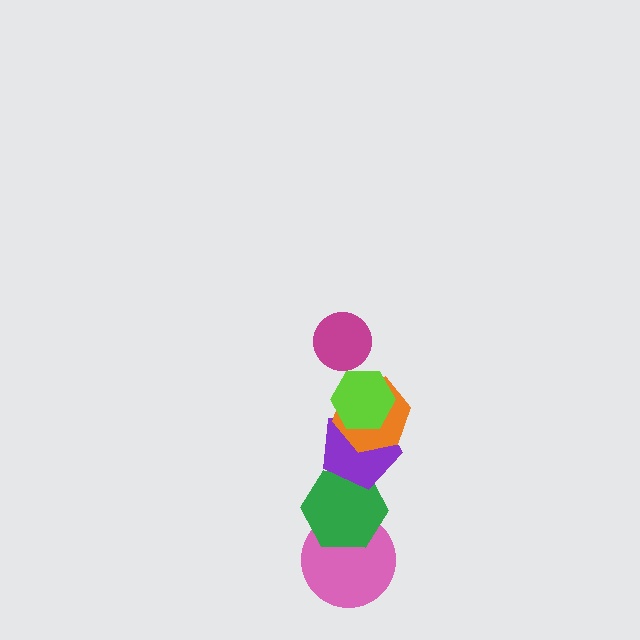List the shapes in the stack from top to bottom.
From top to bottom: the magenta circle, the lime hexagon, the orange hexagon, the purple pentagon, the green hexagon, the pink circle.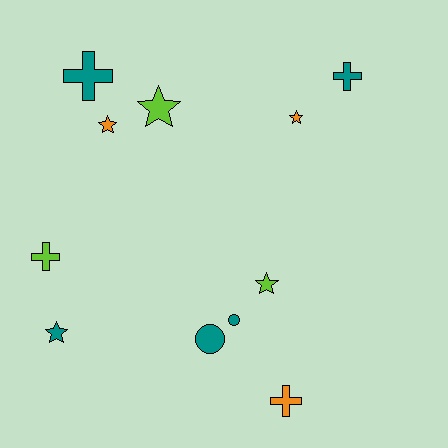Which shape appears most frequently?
Star, with 5 objects.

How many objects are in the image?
There are 11 objects.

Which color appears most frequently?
Teal, with 5 objects.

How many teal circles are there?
There are 2 teal circles.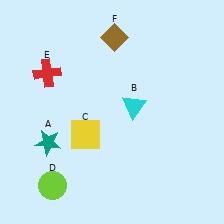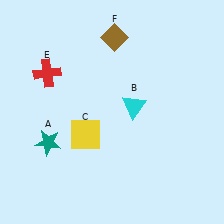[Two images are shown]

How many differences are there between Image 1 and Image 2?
There is 1 difference between the two images.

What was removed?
The lime circle (D) was removed in Image 2.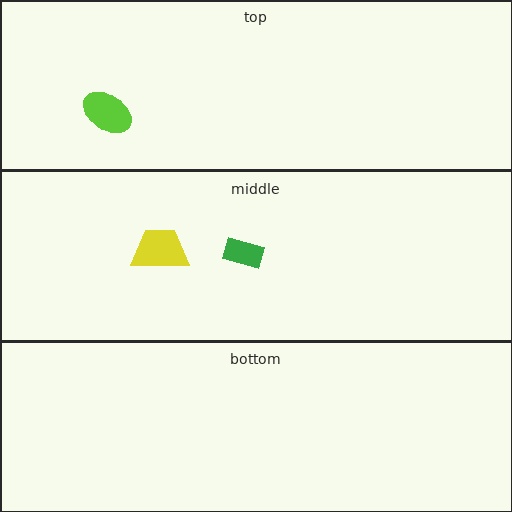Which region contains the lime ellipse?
The top region.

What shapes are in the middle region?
The green rectangle, the yellow trapezoid.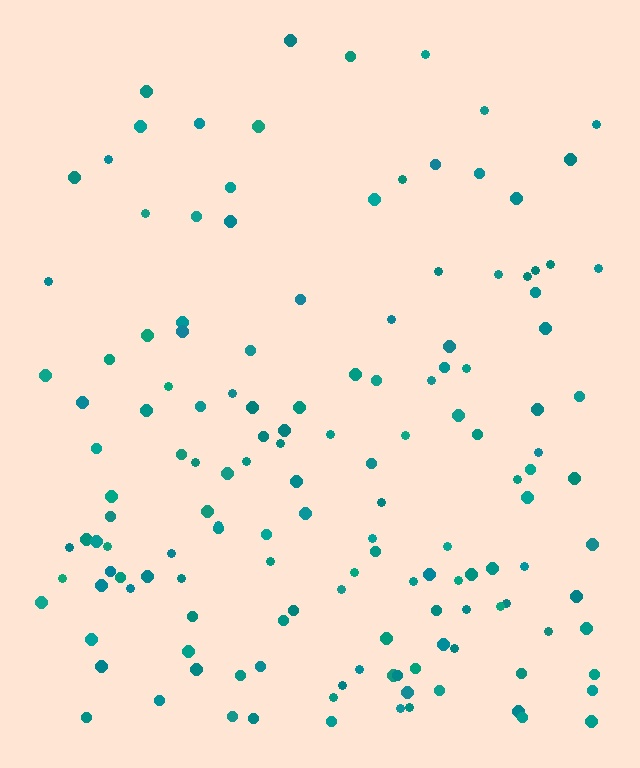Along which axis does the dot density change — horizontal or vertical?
Vertical.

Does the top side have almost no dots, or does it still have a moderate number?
Still a moderate number, just noticeably fewer than the bottom.